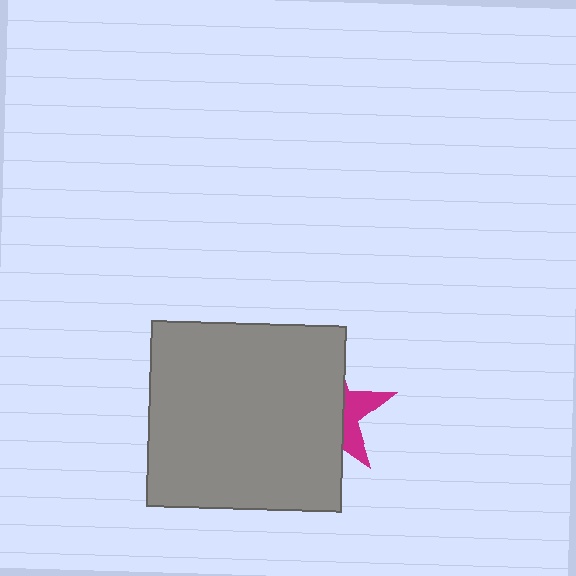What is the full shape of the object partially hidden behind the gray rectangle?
The partially hidden object is a magenta star.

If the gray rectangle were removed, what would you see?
You would see the complete magenta star.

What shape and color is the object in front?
The object in front is a gray rectangle.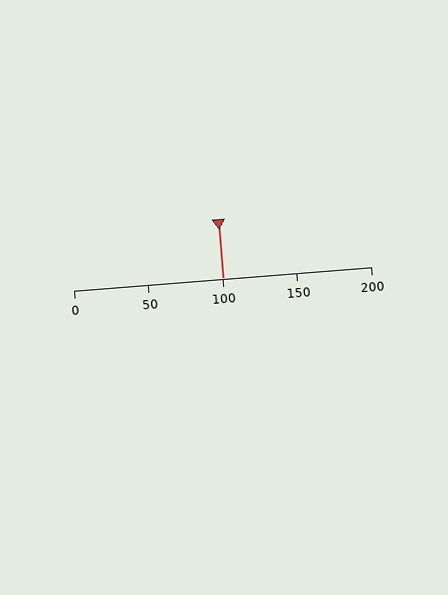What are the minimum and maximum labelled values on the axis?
The axis runs from 0 to 200.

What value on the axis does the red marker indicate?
The marker indicates approximately 100.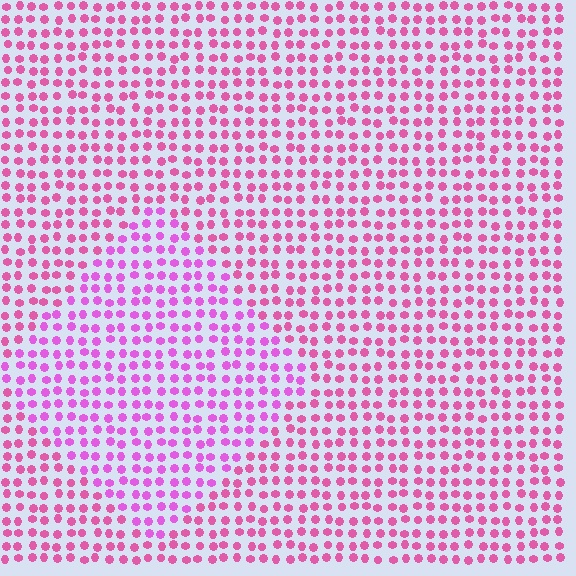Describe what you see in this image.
The image is filled with small pink elements in a uniform arrangement. A diamond-shaped region is visible where the elements are tinted to a slightly different hue, forming a subtle color boundary.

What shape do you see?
I see a diamond.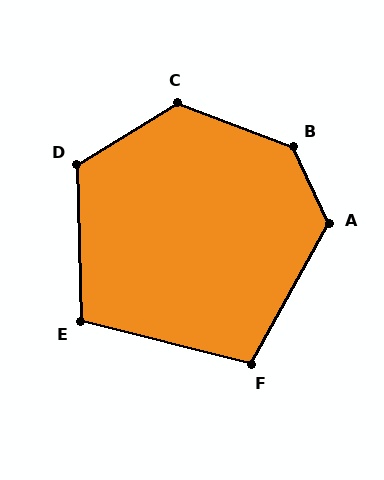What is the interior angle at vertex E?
Approximately 106 degrees (obtuse).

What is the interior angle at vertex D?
Approximately 120 degrees (obtuse).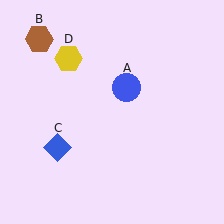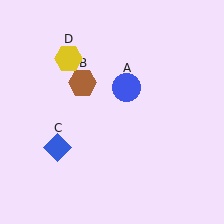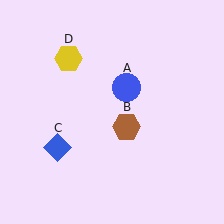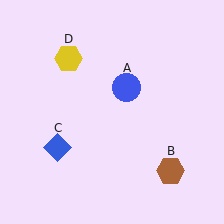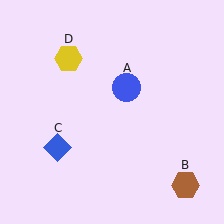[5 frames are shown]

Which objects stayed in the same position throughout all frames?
Blue circle (object A) and blue diamond (object C) and yellow hexagon (object D) remained stationary.